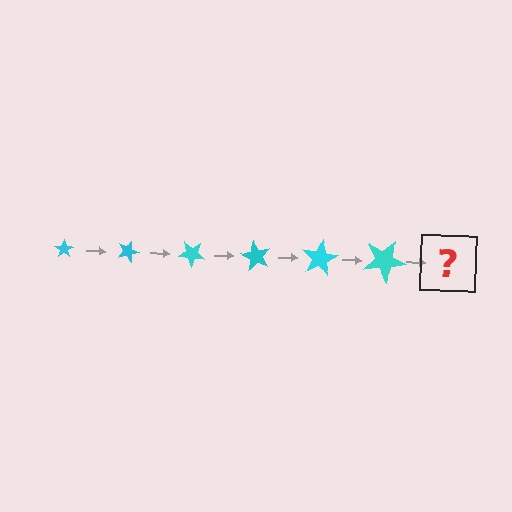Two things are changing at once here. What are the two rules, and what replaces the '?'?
The two rules are that the star grows larger each step and it rotates 20 degrees each step. The '?' should be a star, larger than the previous one and rotated 120 degrees from the start.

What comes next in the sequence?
The next element should be a star, larger than the previous one and rotated 120 degrees from the start.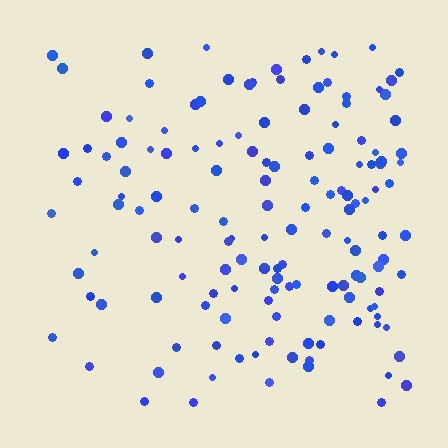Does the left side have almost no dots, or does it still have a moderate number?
Still a moderate number, just noticeably fewer than the right.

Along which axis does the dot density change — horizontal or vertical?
Horizontal.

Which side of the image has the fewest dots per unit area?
The left.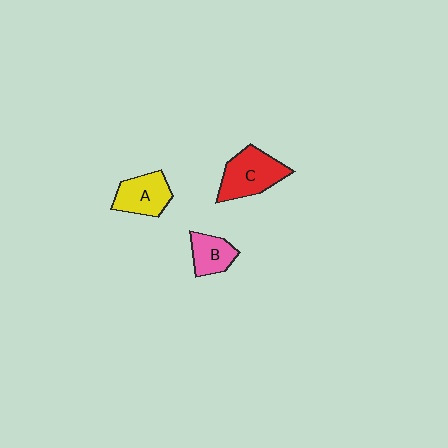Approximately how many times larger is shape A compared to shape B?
Approximately 1.3 times.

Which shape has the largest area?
Shape C (red).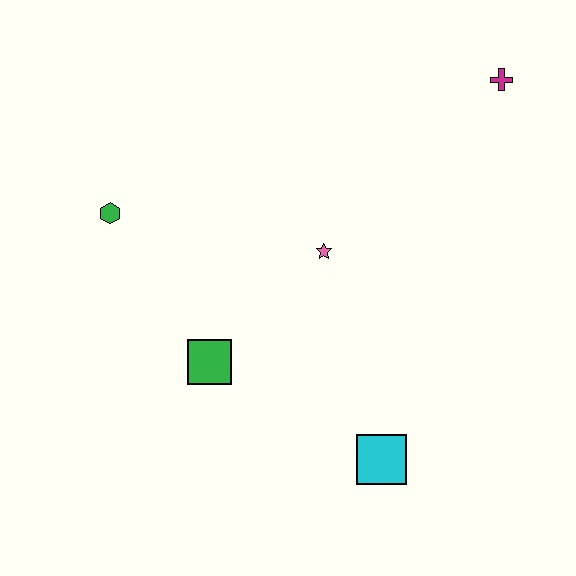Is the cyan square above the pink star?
No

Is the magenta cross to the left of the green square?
No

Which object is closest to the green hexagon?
The green square is closest to the green hexagon.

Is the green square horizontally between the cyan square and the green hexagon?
Yes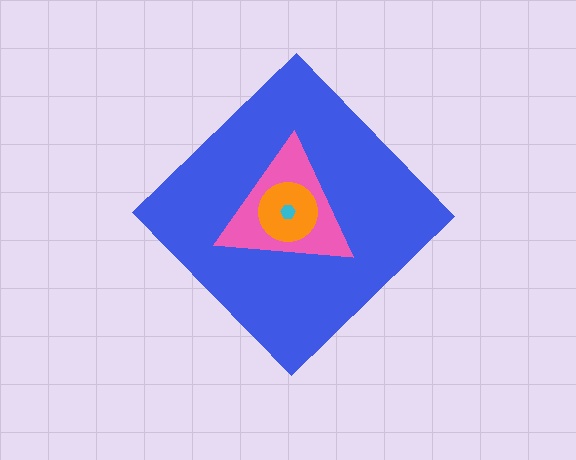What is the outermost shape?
The blue diamond.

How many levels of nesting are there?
4.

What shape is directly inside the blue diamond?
The pink triangle.